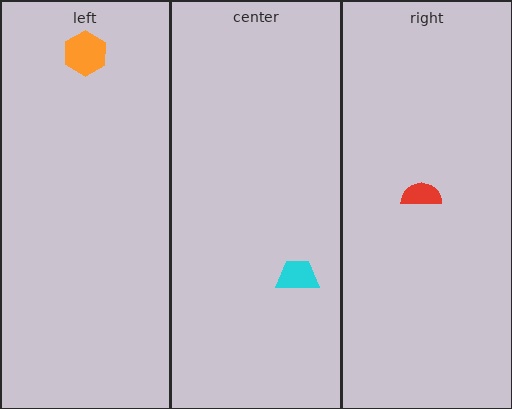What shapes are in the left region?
The orange hexagon.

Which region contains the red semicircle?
The right region.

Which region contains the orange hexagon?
The left region.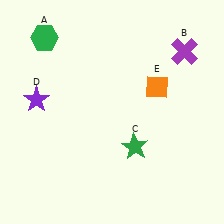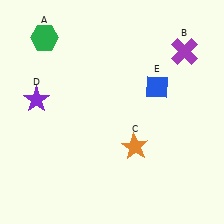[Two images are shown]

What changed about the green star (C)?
In Image 1, C is green. In Image 2, it changed to orange.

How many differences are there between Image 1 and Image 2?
There are 2 differences between the two images.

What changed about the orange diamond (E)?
In Image 1, E is orange. In Image 2, it changed to blue.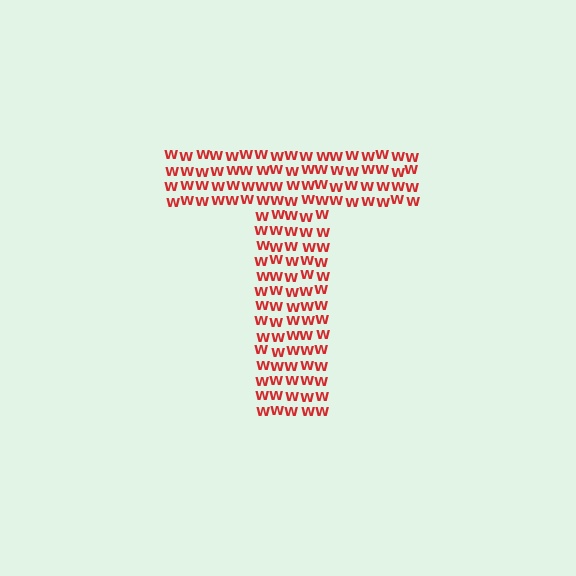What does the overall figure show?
The overall figure shows the letter T.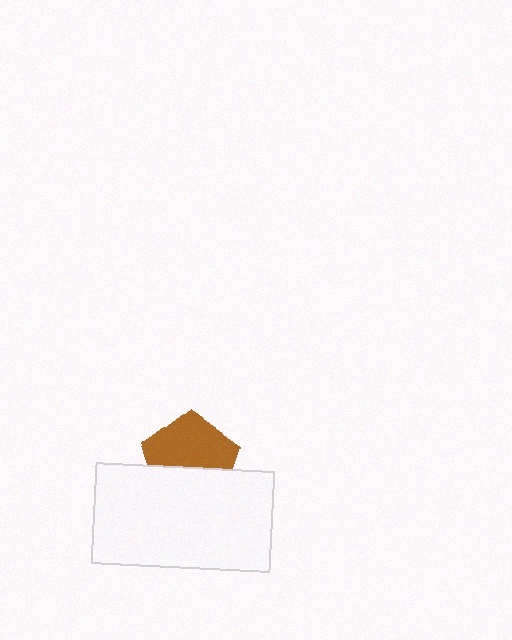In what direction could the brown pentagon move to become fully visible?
The brown pentagon could move up. That would shift it out from behind the white rectangle entirely.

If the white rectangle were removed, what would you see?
You would see the complete brown pentagon.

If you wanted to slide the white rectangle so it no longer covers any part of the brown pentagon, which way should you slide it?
Slide it down — that is the most direct way to separate the two shapes.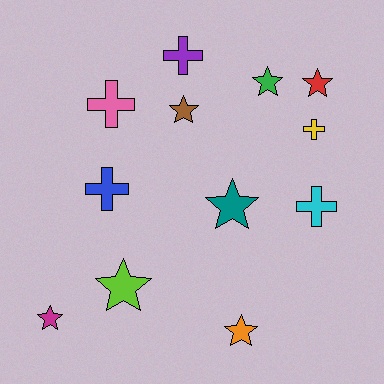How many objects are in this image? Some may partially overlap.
There are 12 objects.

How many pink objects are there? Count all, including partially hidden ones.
There is 1 pink object.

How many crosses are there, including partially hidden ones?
There are 5 crosses.